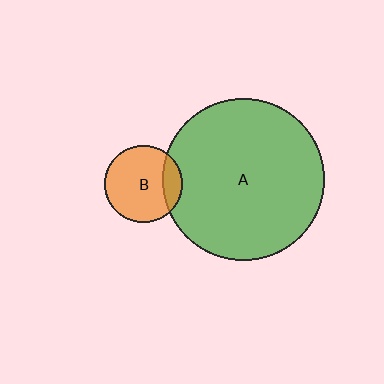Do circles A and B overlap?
Yes.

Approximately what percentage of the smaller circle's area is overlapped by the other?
Approximately 20%.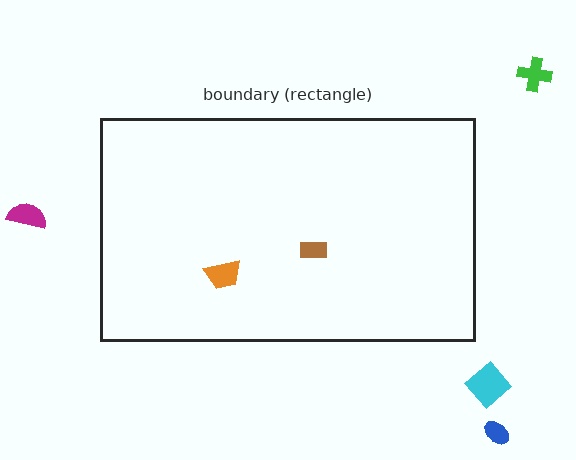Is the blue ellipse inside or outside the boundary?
Outside.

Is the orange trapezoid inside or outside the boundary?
Inside.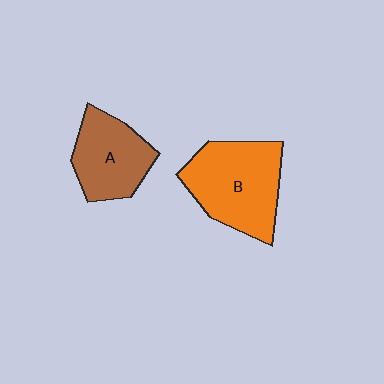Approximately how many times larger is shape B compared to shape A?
Approximately 1.4 times.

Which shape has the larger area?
Shape B (orange).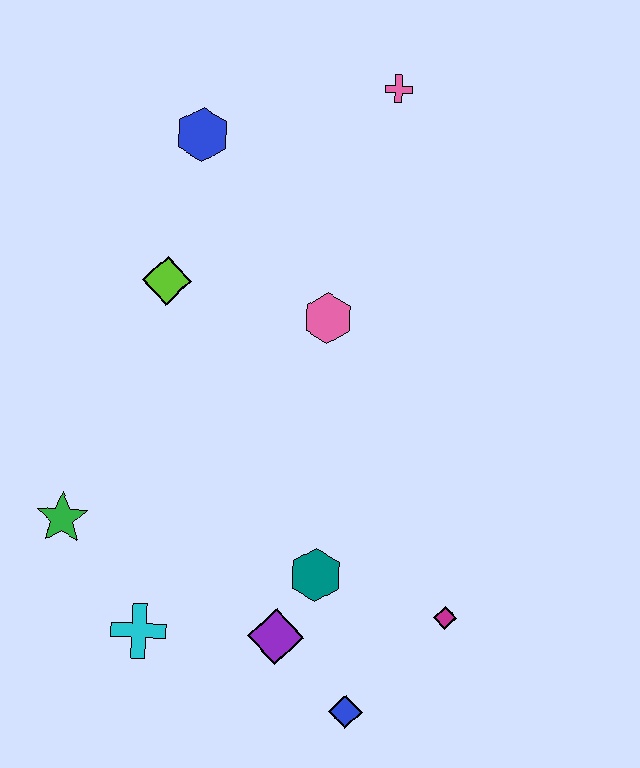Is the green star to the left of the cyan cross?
Yes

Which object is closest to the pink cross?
The blue hexagon is closest to the pink cross.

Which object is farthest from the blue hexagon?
The blue diamond is farthest from the blue hexagon.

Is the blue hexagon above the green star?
Yes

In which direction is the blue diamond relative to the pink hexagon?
The blue diamond is below the pink hexagon.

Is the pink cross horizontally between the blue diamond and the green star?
No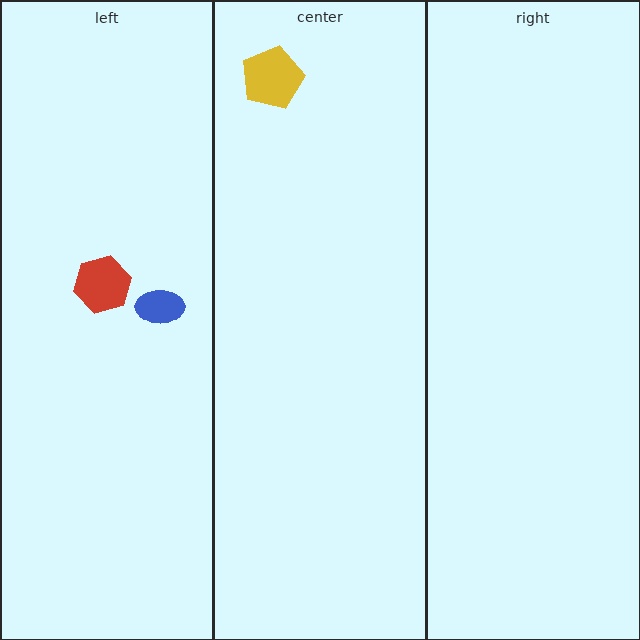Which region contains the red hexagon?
The left region.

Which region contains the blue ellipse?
The left region.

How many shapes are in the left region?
2.